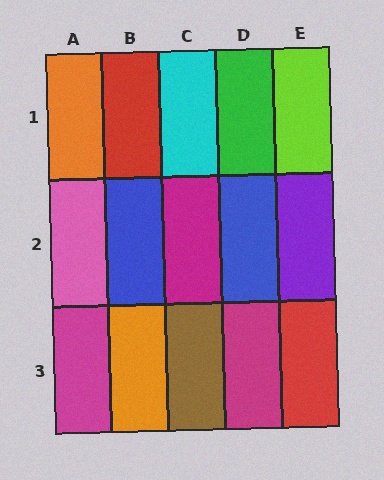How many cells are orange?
2 cells are orange.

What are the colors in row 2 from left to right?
Pink, blue, magenta, blue, purple.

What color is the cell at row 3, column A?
Magenta.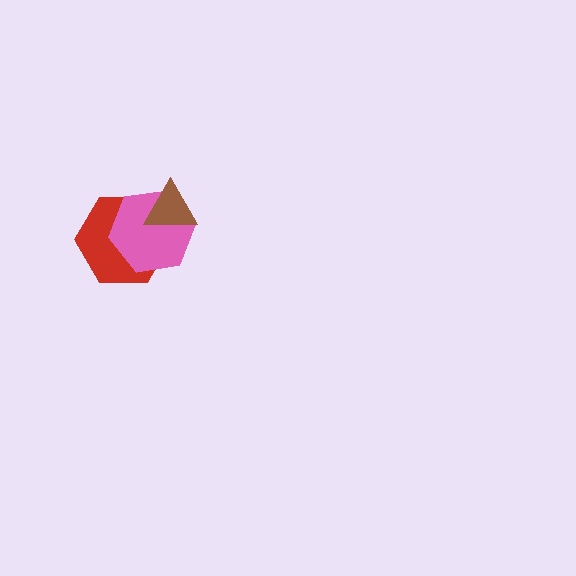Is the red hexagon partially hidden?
Yes, it is partially covered by another shape.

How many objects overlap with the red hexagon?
2 objects overlap with the red hexagon.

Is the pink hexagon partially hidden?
Yes, it is partially covered by another shape.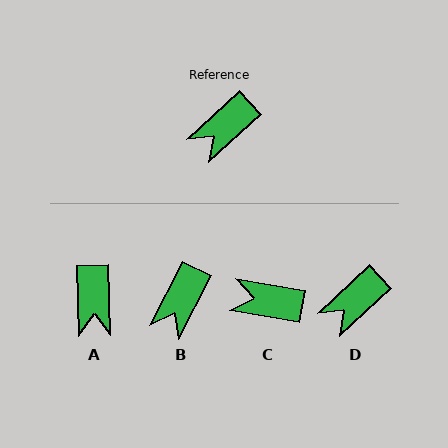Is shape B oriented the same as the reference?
No, it is off by about 20 degrees.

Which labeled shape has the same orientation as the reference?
D.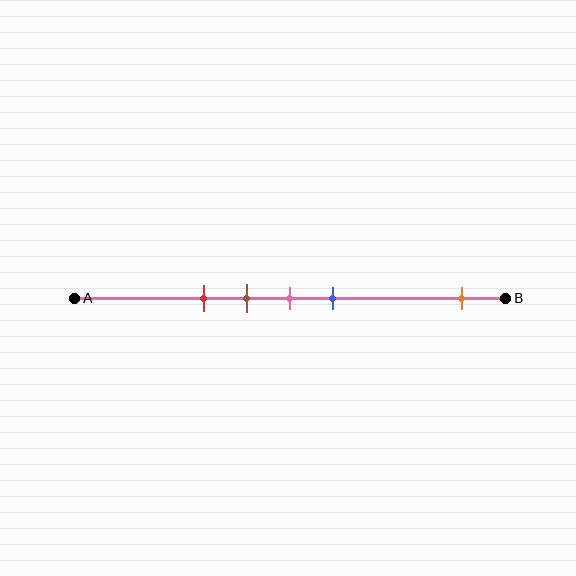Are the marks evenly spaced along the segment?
No, the marks are not evenly spaced.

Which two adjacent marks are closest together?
The brown and pink marks are the closest adjacent pair.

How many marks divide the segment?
There are 5 marks dividing the segment.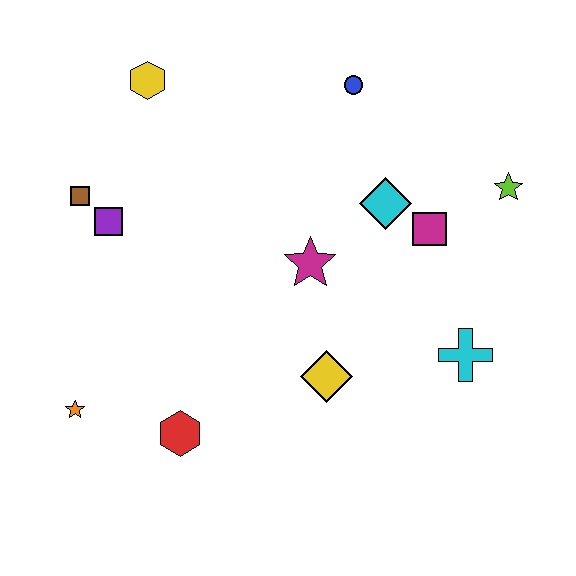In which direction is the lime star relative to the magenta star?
The lime star is to the right of the magenta star.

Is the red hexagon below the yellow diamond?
Yes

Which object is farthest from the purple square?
The lime star is farthest from the purple square.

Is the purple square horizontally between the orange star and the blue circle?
Yes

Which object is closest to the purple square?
The brown square is closest to the purple square.